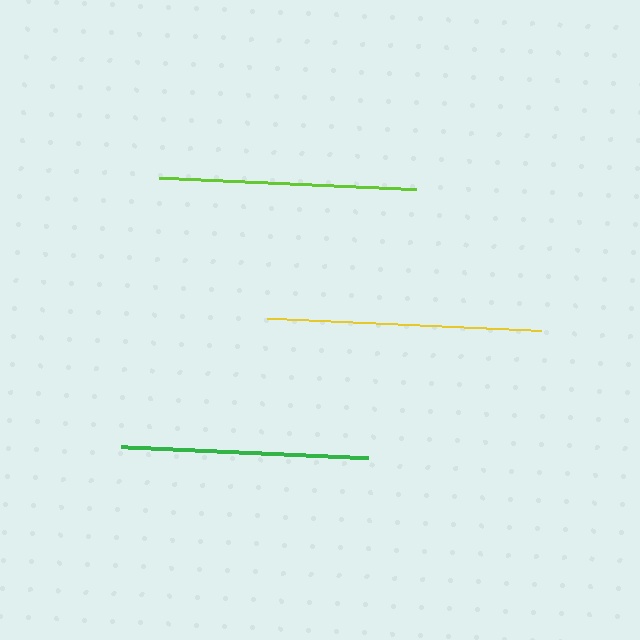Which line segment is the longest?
The yellow line is the longest at approximately 274 pixels.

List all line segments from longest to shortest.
From longest to shortest: yellow, lime, green.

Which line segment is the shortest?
The green line is the shortest at approximately 248 pixels.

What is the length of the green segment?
The green segment is approximately 248 pixels long.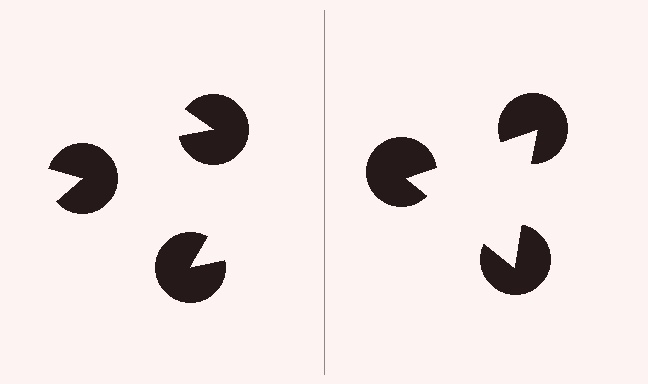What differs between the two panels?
The pac-man discs are positioned identically on both sides; only the wedge orientations differ. On the right they align to a triangle; on the left they are misaligned.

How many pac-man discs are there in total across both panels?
6 — 3 on each side.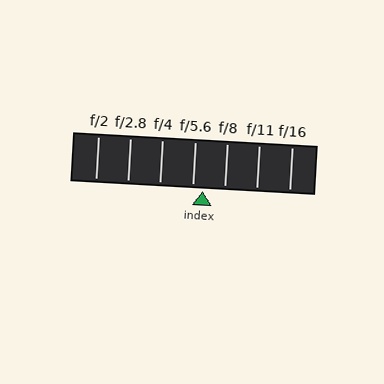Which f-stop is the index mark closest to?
The index mark is closest to f/5.6.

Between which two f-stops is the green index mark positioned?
The index mark is between f/5.6 and f/8.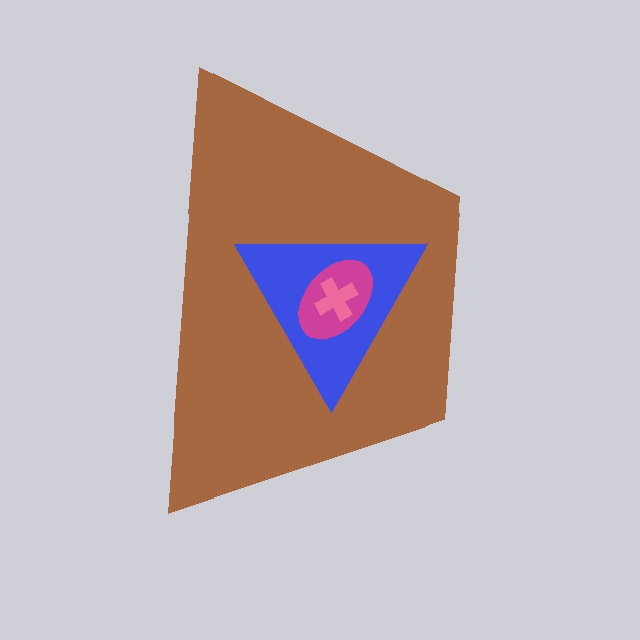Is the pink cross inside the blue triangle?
Yes.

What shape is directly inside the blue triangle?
The magenta ellipse.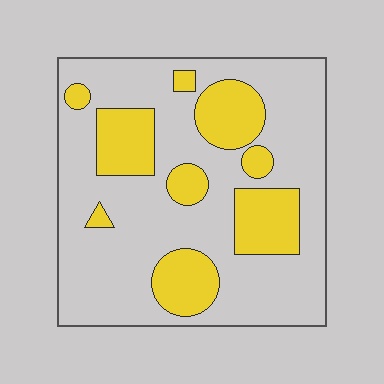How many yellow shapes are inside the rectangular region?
9.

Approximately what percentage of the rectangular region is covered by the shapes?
Approximately 25%.